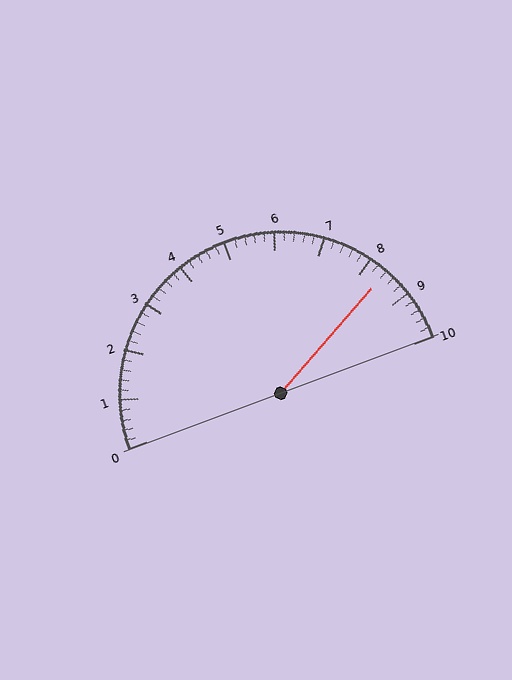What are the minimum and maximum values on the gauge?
The gauge ranges from 0 to 10.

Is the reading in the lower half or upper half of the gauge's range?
The reading is in the upper half of the range (0 to 10).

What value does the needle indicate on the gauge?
The needle indicates approximately 8.4.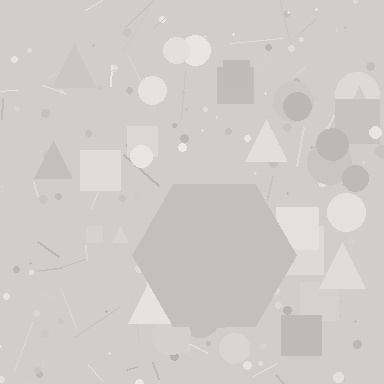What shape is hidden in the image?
A hexagon is hidden in the image.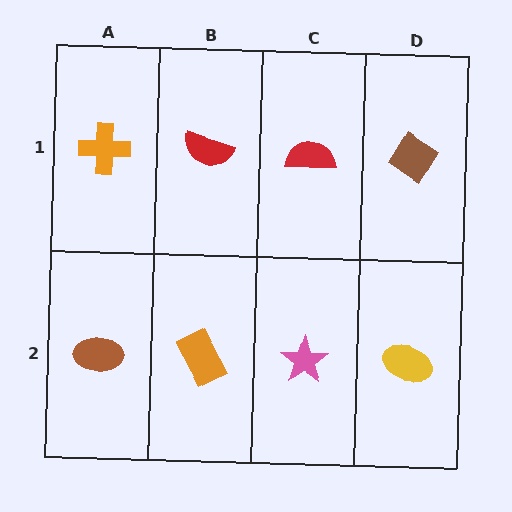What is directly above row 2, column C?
A red semicircle.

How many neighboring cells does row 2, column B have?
3.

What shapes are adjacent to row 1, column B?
An orange rectangle (row 2, column B), an orange cross (row 1, column A), a red semicircle (row 1, column C).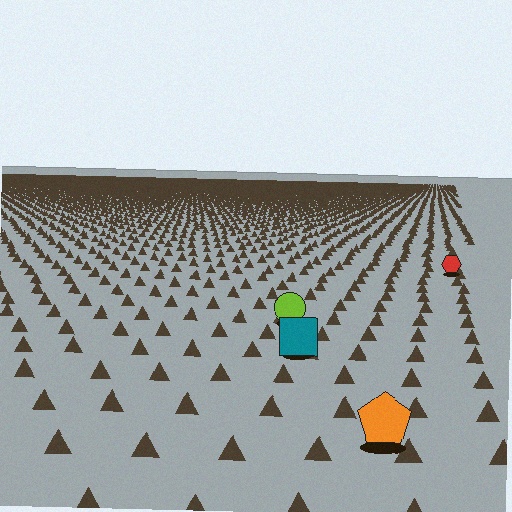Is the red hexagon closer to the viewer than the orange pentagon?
No. The orange pentagon is closer — you can tell from the texture gradient: the ground texture is coarser near it.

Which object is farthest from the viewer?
The red hexagon is farthest from the viewer. It appears smaller and the ground texture around it is denser.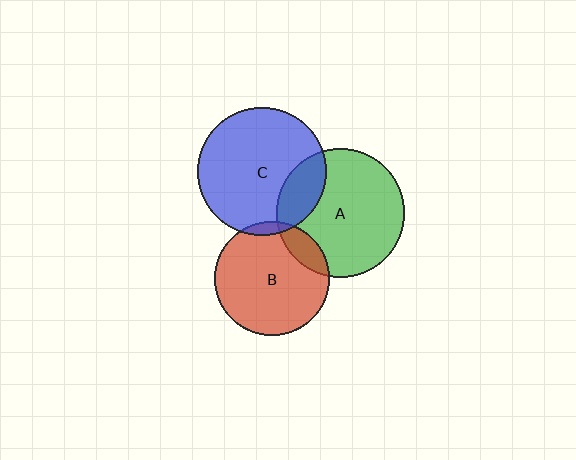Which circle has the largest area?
Circle A (green).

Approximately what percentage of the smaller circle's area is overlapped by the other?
Approximately 5%.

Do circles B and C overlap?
Yes.